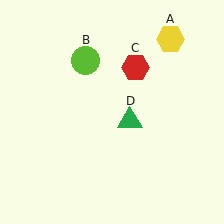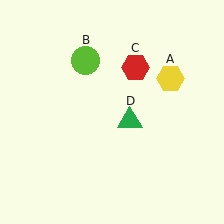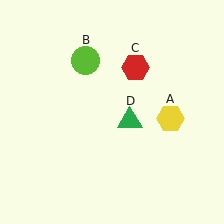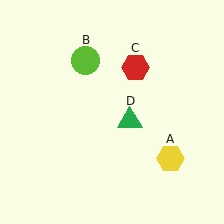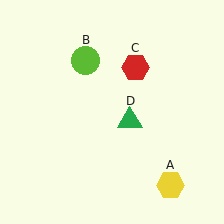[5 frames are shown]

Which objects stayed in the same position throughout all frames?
Lime circle (object B) and red hexagon (object C) and green triangle (object D) remained stationary.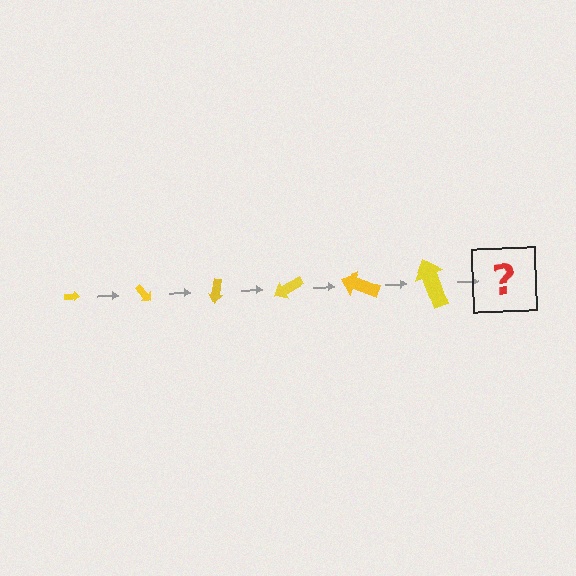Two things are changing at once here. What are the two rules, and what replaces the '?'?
The two rules are that the arrow grows larger each step and it rotates 50 degrees each step. The '?' should be an arrow, larger than the previous one and rotated 300 degrees from the start.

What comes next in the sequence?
The next element should be an arrow, larger than the previous one and rotated 300 degrees from the start.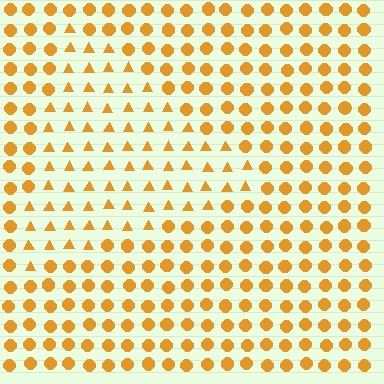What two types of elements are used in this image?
The image uses triangles inside the triangle region and circles outside it.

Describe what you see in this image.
The image is filled with small orange elements arranged in a uniform grid. A triangle-shaped region contains triangles, while the surrounding area contains circles. The boundary is defined purely by the change in element shape.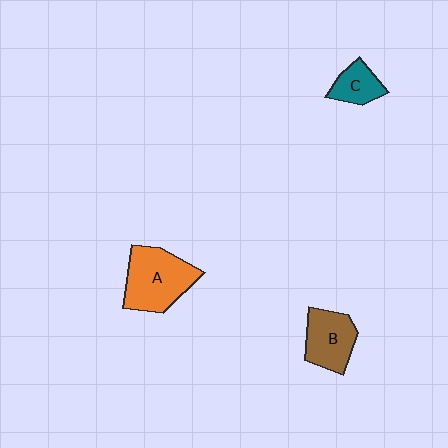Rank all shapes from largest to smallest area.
From largest to smallest: A (orange), B (brown), C (teal).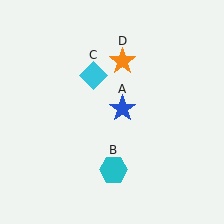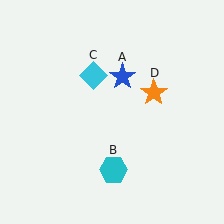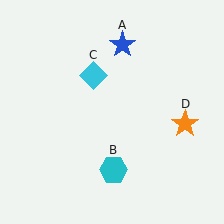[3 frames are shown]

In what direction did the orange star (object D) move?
The orange star (object D) moved down and to the right.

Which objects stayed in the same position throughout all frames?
Cyan hexagon (object B) and cyan diamond (object C) remained stationary.